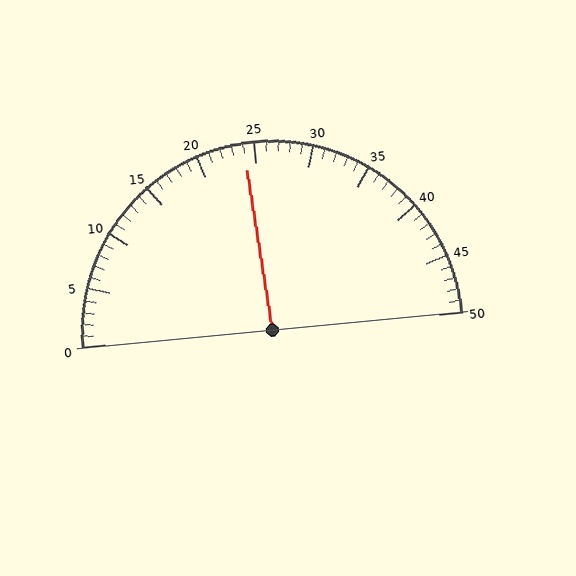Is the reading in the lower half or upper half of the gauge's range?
The reading is in the lower half of the range (0 to 50).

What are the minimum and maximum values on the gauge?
The gauge ranges from 0 to 50.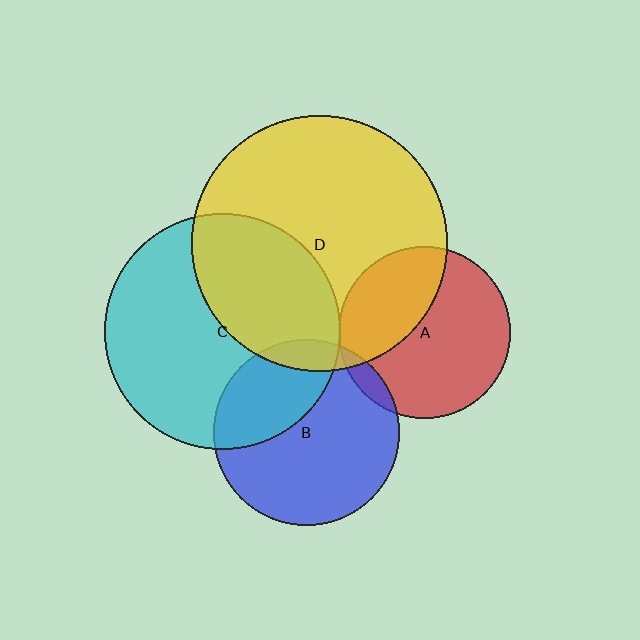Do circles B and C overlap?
Yes.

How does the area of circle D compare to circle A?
Approximately 2.2 times.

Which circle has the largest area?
Circle D (yellow).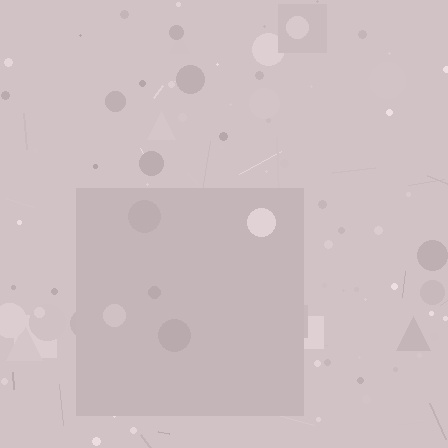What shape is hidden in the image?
A square is hidden in the image.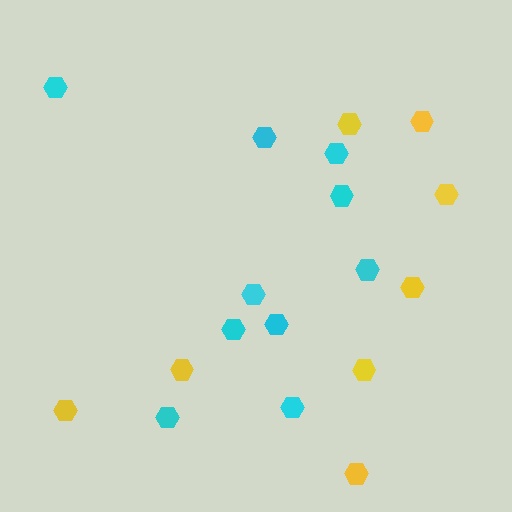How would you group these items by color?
There are 2 groups: one group of yellow hexagons (8) and one group of cyan hexagons (10).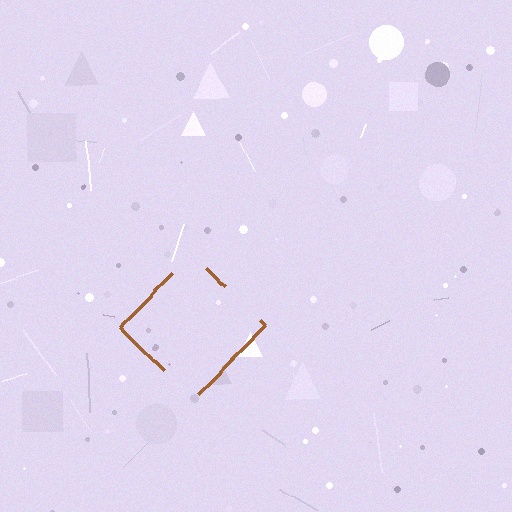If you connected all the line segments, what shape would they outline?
They would outline a diamond.